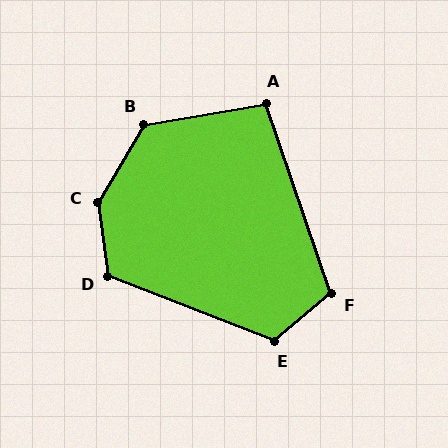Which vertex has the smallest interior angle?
A, at approximately 99 degrees.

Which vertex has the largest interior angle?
C, at approximately 142 degrees.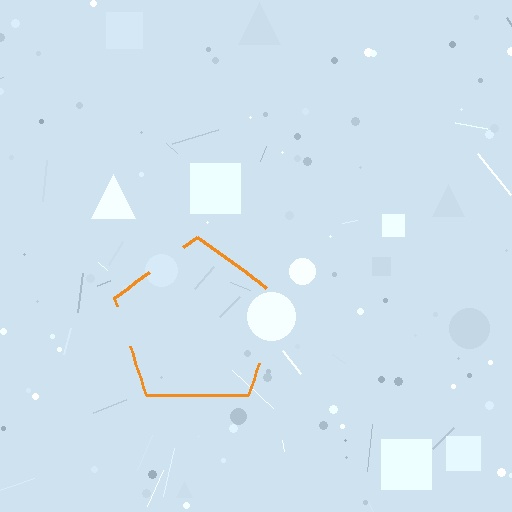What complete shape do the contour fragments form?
The contour fragments form a pentagon.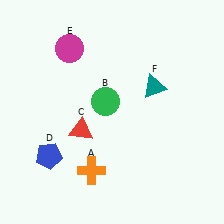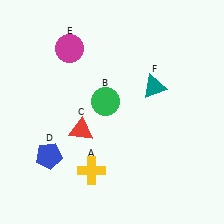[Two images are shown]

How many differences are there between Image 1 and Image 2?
There is 1 difference between the two images.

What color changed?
The cross (A) changed from orange in Image 1 to yellow in Image 2.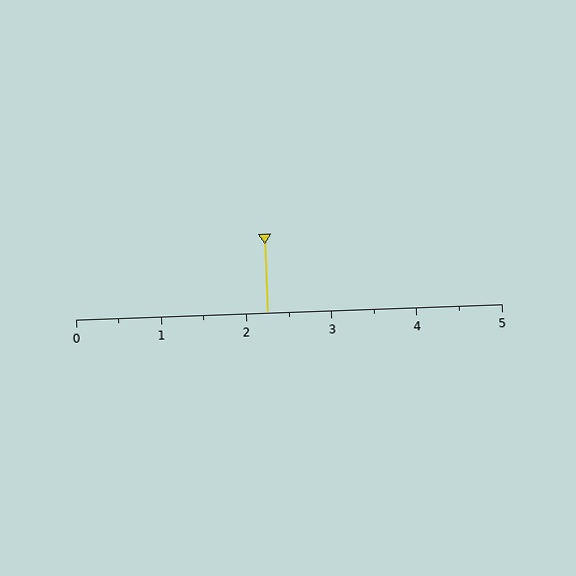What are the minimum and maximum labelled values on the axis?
The axis runs from 0 to 5.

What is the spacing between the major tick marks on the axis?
The major ticks are spaced 1 apart.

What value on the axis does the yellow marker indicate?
The marker indicates approximately 2.2.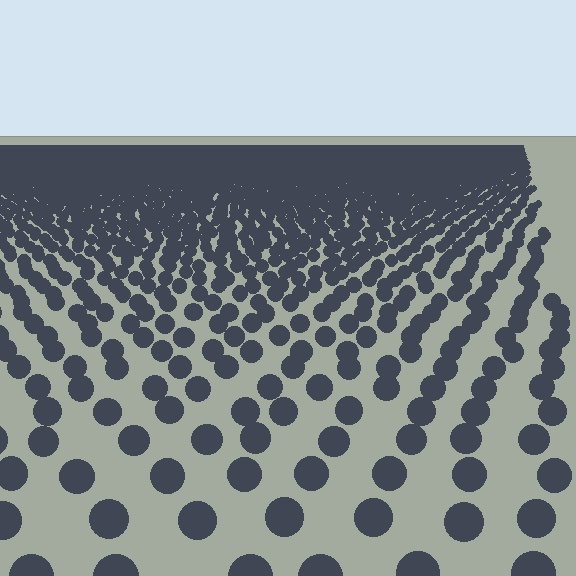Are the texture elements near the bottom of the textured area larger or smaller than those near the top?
Larger. Near the bottom, elements are closer to the viewer and appear at a bigger on-screen size.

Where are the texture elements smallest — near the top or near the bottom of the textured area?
Near the top.